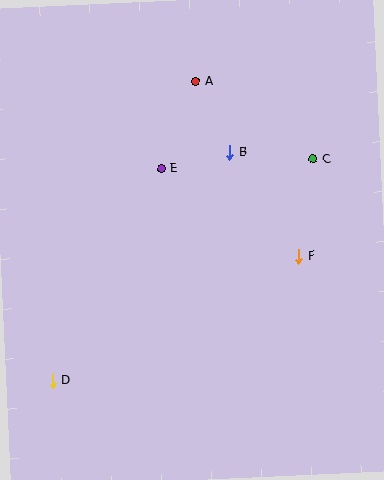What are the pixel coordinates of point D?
Point D is at (52, 381).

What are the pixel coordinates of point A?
Point A is at (195, 81).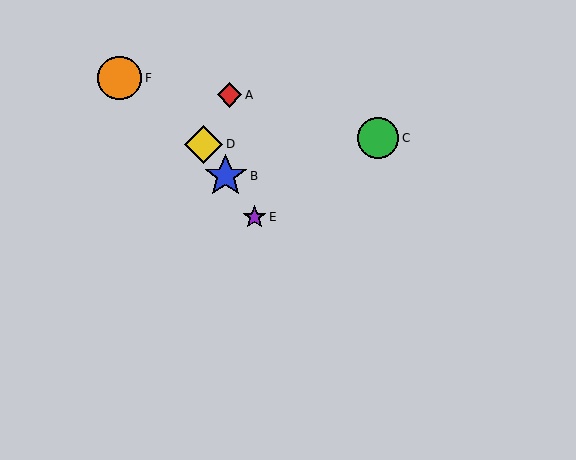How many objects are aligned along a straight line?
3 objects (B, D, E) are aligned along a straight line.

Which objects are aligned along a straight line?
Objects B, D, E are aligned along a straight line.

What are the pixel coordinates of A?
Object A is at (229, 95).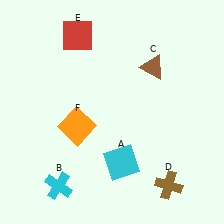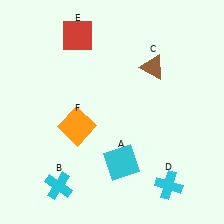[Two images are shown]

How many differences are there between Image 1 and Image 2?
There is 1 difference between the two images.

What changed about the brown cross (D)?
In Image 1, D is brown. In Image 2, it changed to cyan.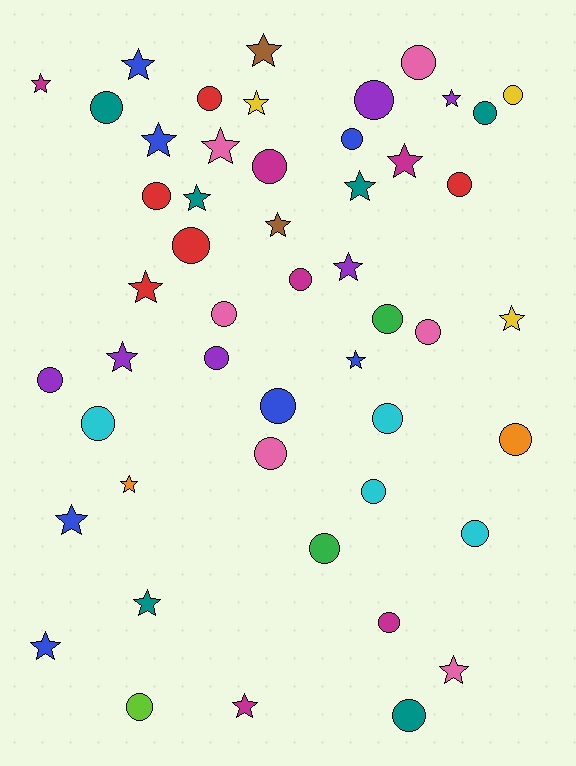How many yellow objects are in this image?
There are 3 yellow objects.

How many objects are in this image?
There are 50 objects.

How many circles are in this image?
There are 28 circles.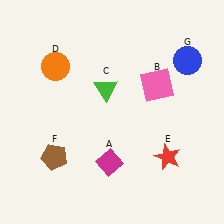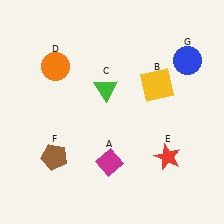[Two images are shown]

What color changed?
The square (B) changed from pink in Image 1 to yellow in Image 2.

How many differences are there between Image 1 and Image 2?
There is 1 difference between the two images.